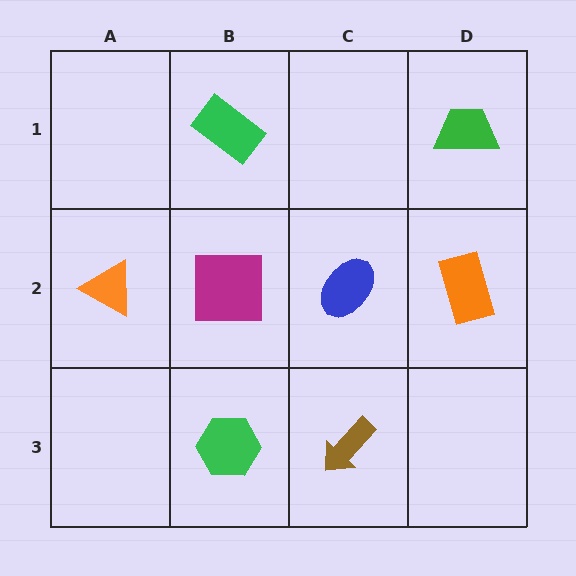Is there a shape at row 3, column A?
No, that cell is empty.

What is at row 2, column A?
An orange triangle.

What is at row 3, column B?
A green hexagon.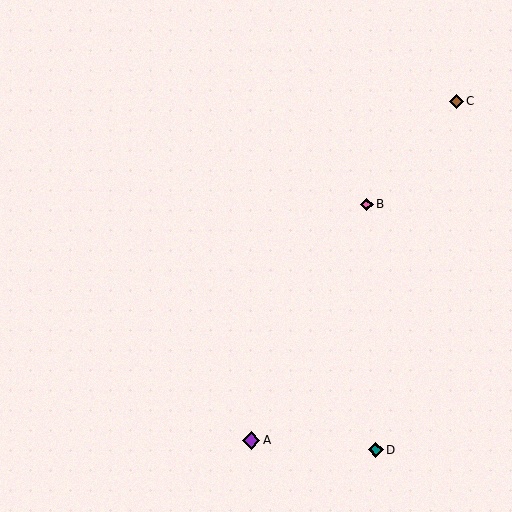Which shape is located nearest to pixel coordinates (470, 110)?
The brown diamond (labeled C) at (457, 101) is nearest to that location.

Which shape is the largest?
The purple diamond (labeled A) is the largest.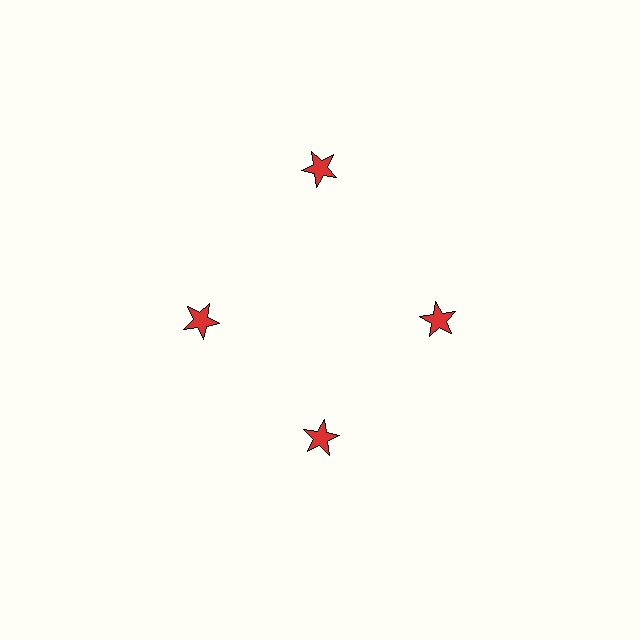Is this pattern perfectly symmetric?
No. The 4 red stars are arranged in a ring, but one element near the 12 o'clock position is pushed outward from the center, breaking the 4-fold rotational symmetry.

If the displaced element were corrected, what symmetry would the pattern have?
It would have 4-fold rotational symmetry — the pattern would map onto itself every 90 degrees.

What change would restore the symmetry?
The symmetry would be restored by moving it inward, back onto the ring so that all 4 stars sit at equal angles and equal distance from the center.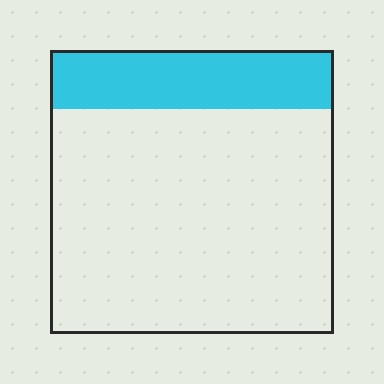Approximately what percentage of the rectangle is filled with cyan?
Approximately 20%.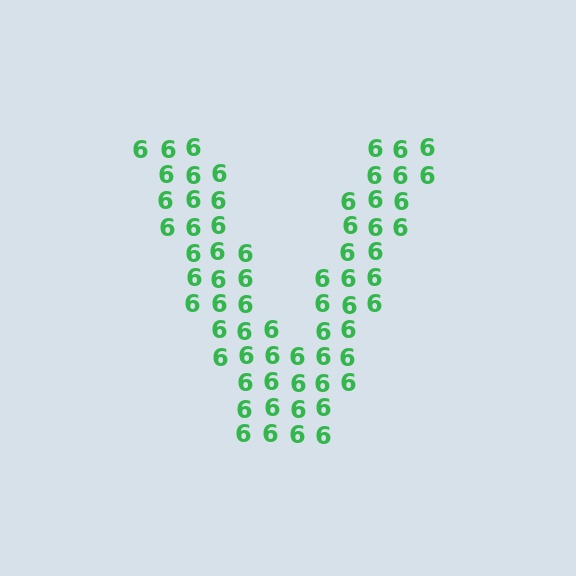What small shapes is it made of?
It is made of small digit 6's.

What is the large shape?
The large shape is the letter V.